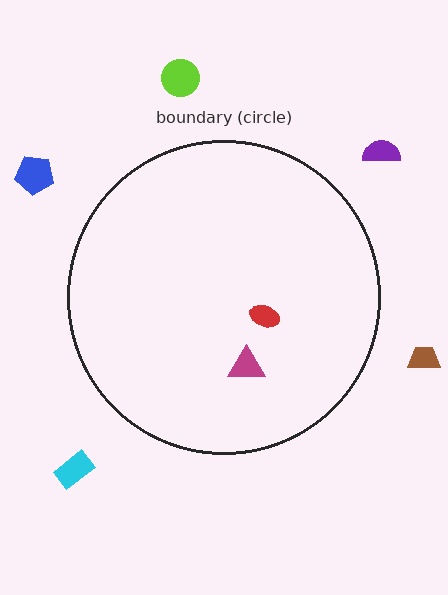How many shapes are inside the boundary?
2 inside, 5 outside.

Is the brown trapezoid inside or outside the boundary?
Outside.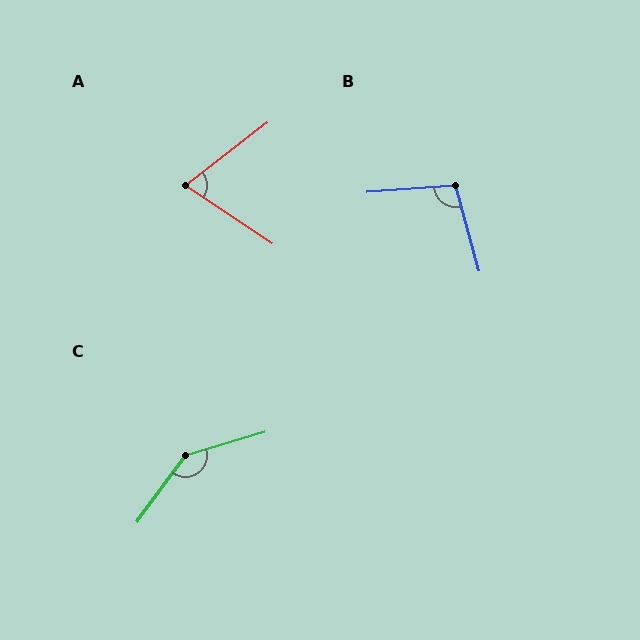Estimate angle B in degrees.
Approximately 101 degrees.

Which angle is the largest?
C, at approximately 143 degrees.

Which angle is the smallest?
A, at approximately 71 degrees.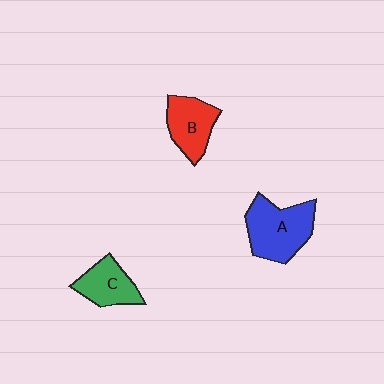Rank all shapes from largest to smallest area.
From largest to smallest: A (blue), B (red), C (green).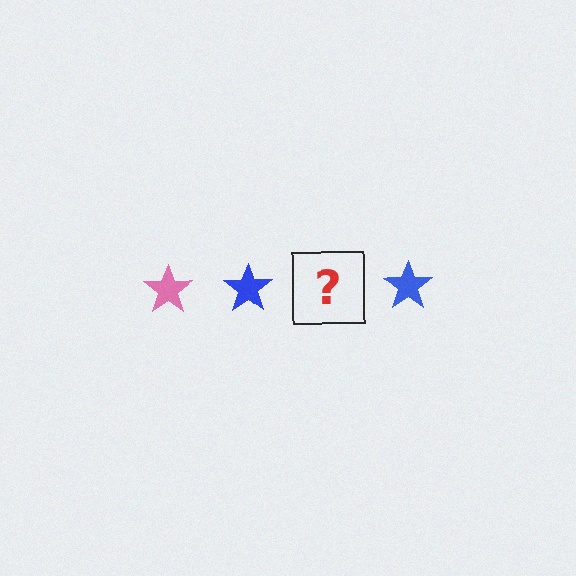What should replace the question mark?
The question mark should be replaced with a pink star.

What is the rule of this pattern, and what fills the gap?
The rule is that the pattern cycles through pink, blue stars. The gap should be filled with a pink star.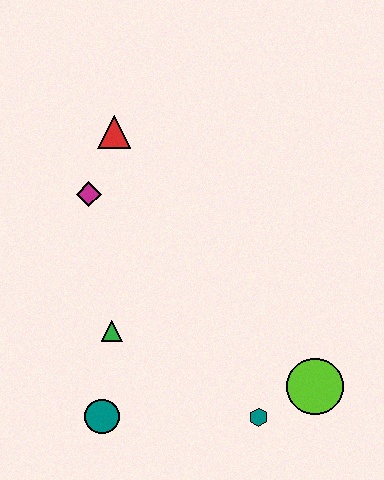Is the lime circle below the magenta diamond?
Yes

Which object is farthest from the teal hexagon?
The red triangle is farthest from the teal hexagon.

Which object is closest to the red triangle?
The magenta diamond is closest to the red triangle.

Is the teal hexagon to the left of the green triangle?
No